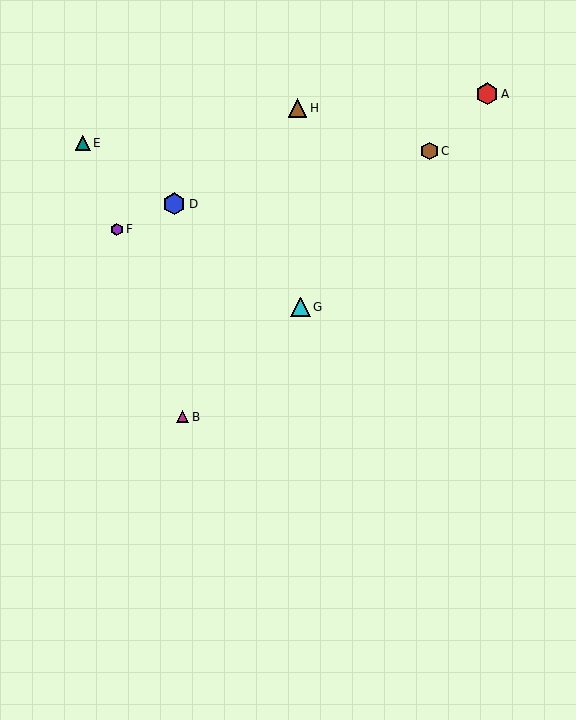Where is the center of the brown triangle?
The center of the brown triangle is at (298, 108).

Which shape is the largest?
The blue hexagon (labeled D) is the largest.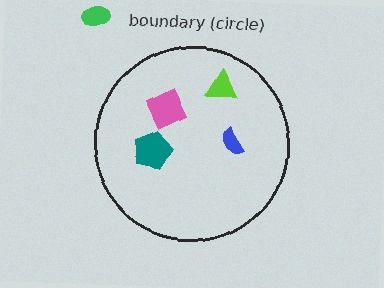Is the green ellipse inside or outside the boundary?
Outside.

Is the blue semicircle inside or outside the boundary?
Inside.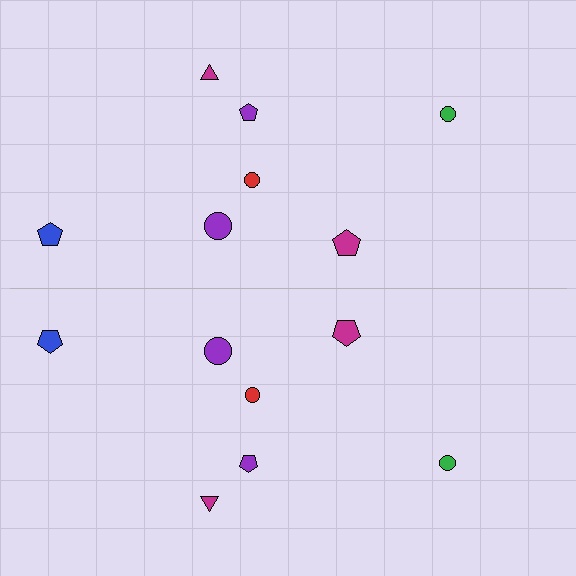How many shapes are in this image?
There are 14 shapes in this image.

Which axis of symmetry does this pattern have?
The pattern has a horizontal axis of symmetry running through the center of the image.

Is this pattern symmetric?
Yes, this pattern has bilateral (reflection) symmetry.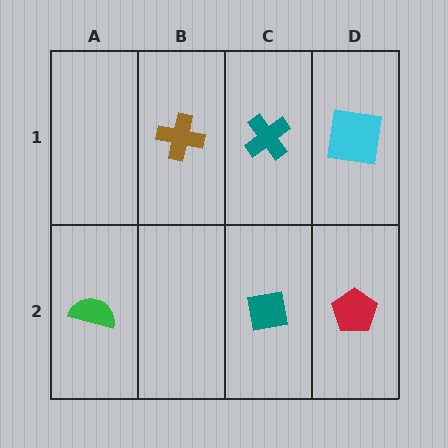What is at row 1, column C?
A teal cross.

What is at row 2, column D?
A red pentagon.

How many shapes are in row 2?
3 shapes.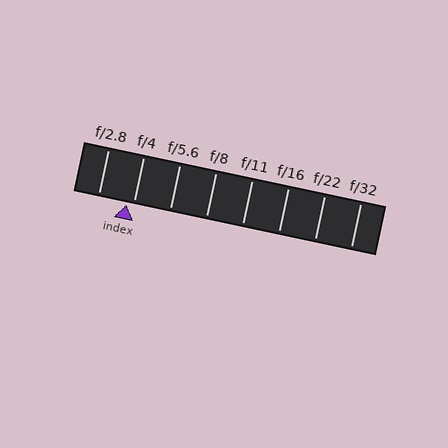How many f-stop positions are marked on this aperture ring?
There are 8 f-stop positions marked.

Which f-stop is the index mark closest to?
The index mark is closest to f/4.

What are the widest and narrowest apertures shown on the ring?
The widest aperture shown is f/2.8 and the narrowest is f/32.